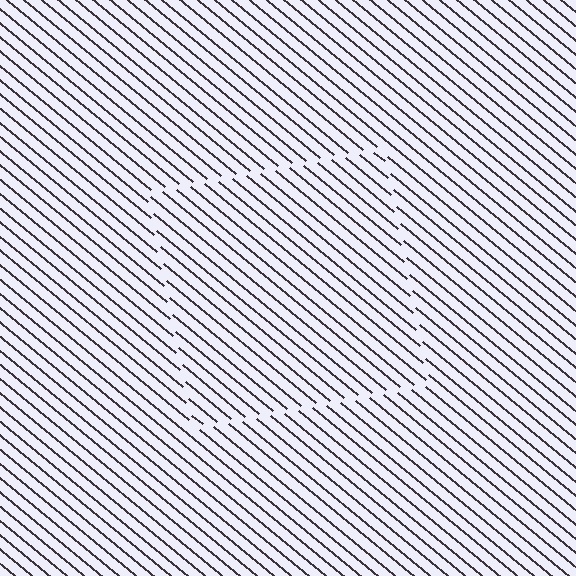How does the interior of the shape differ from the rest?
The interior of the shape contains the same grating, shifted by half a period — the contour is defined by the phase discontinuity where line-ends from the inner and outer gratings abut.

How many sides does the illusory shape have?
4 sides — the line-ends trace a square.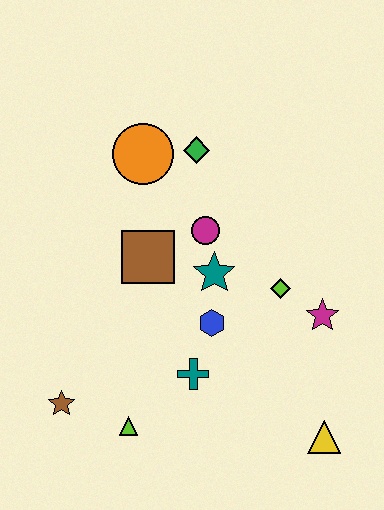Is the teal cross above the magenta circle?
No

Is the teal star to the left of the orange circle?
No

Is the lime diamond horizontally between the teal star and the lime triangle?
No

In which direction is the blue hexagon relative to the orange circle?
The blue hexagon is below the orange circle.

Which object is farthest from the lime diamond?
The brown star is farthest from the lime diamond.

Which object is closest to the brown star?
The lime triangle is closest to the brown star.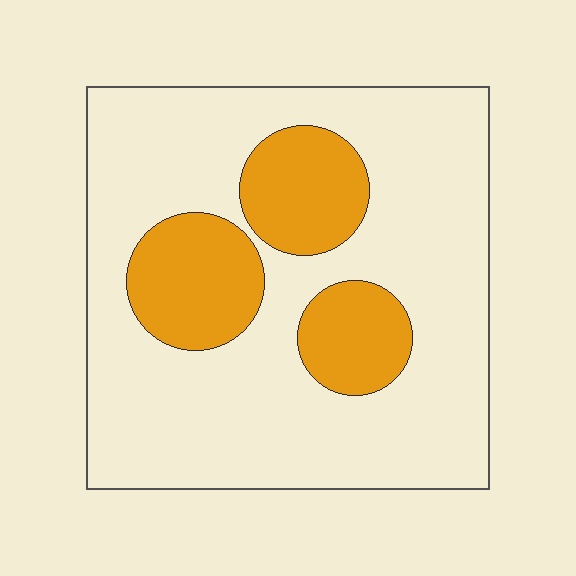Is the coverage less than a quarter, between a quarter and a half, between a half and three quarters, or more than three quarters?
Less than a quarter.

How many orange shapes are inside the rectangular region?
3.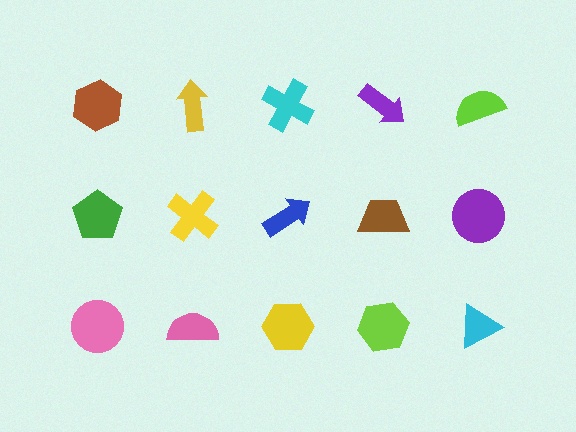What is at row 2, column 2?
A yellow cross.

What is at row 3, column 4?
A lime hexagon.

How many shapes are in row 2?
5 shapes.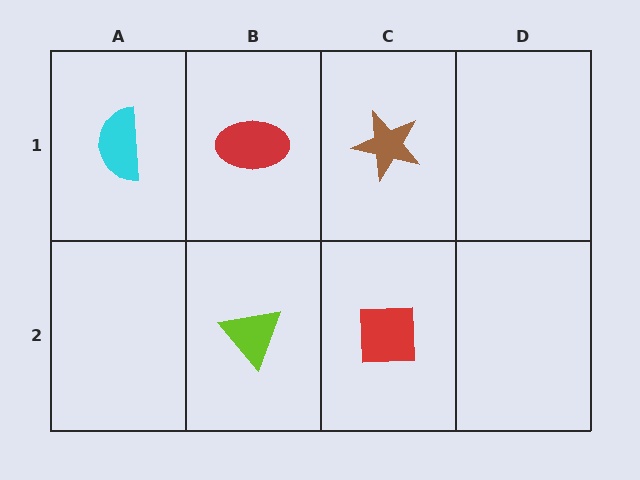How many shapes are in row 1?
3 shapes.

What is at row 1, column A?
A cyan semicircle.